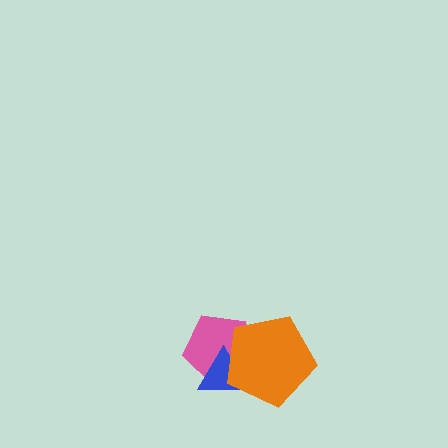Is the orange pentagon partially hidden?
No, no other shape covers it.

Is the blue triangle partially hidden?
Yes, it is partially covered by another shape.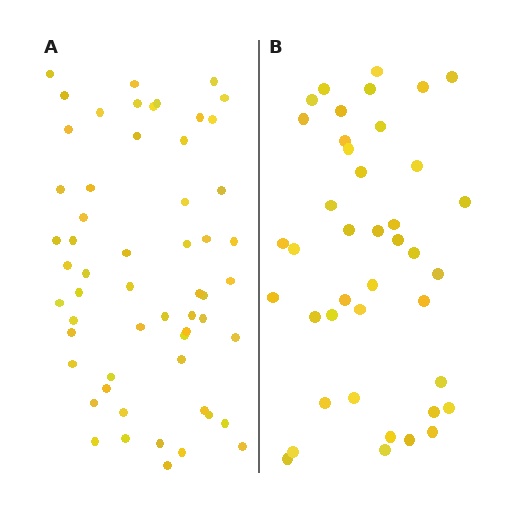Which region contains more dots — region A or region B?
Region A (the left region) has more dots.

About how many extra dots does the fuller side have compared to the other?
Region A has approximately 15 more dots than region B.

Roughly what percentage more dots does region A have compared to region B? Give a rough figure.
About 40% more.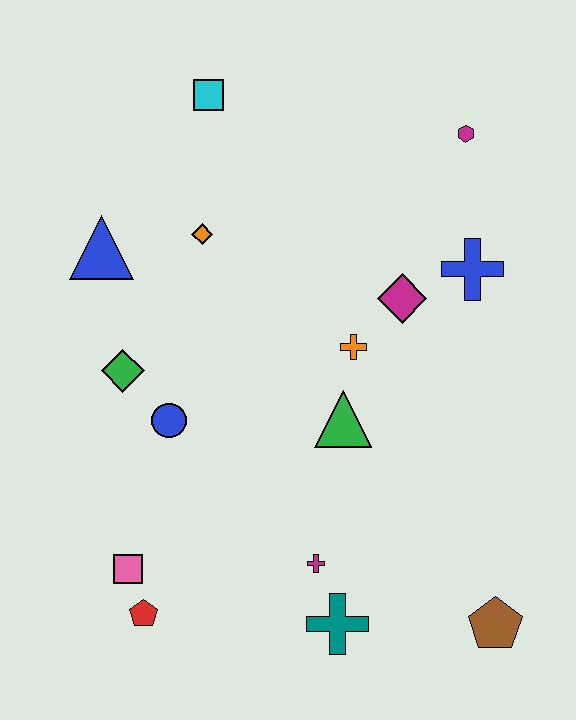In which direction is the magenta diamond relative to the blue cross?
The magenta diamond is to the left of the blue cross.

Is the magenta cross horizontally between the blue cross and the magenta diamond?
No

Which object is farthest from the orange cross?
The red pentagon is farthest from the orange cross.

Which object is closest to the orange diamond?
The blue triangle is closest to the orange diamond.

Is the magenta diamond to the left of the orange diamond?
No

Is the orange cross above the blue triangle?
No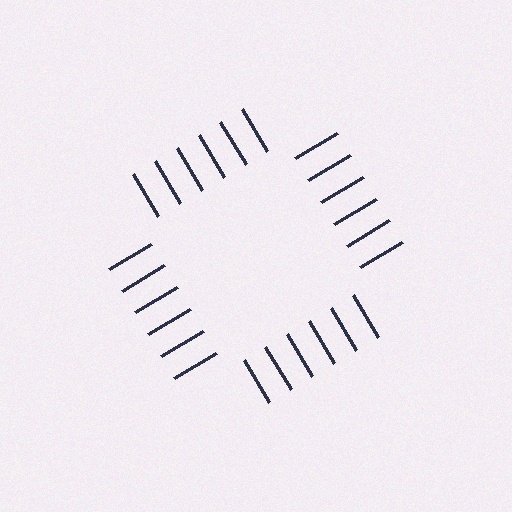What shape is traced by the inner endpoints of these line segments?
An illusory square — the line segments terminate on its edges but no continuous stroke is drawn.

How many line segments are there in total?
24 — 6 along each of the 4 edges.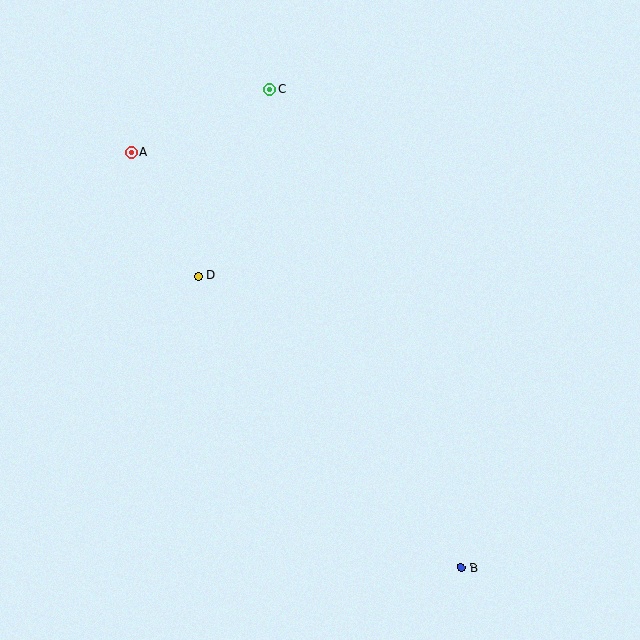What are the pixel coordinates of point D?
Point D is at (198, 276).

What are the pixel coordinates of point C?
Point C is at (270, 89).